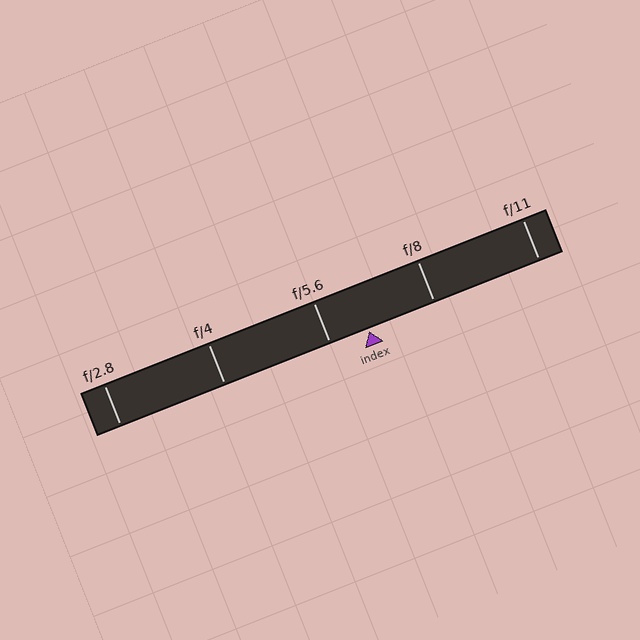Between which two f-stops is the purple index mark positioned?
The index mark is between f/5.6 and f/8.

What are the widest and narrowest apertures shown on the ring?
The widest aperture shown is f/2.8 and the narrowest is f/11.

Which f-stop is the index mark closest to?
The index mark is closest to f/5.6.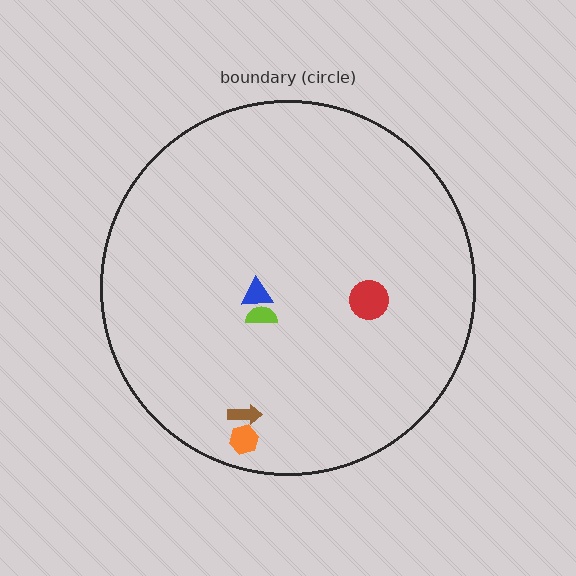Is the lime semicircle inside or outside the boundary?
Inside.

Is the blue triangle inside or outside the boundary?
Inside.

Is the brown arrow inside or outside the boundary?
Inside.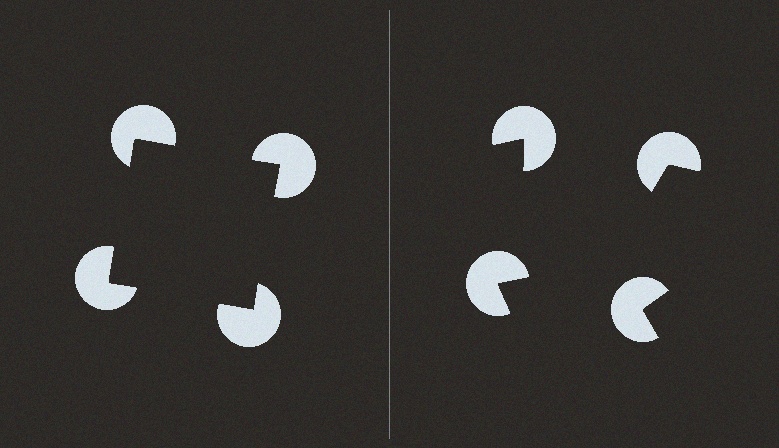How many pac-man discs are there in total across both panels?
8 — 4 on each side.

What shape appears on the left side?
An illusory square.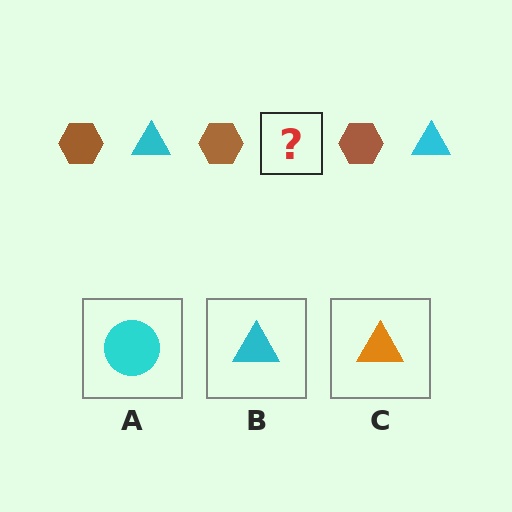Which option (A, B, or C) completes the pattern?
B.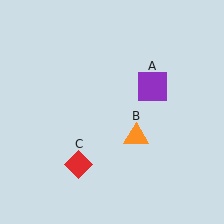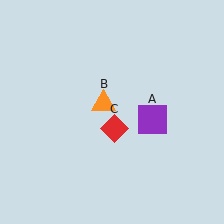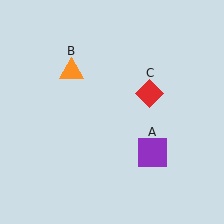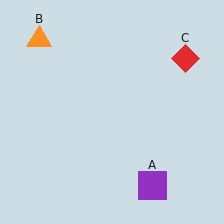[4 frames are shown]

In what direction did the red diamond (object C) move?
The red diamond (object C) moved up and to the right.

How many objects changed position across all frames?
3 objects changed position: purple square (object A), orange triangle (object B), red diamond (object C).